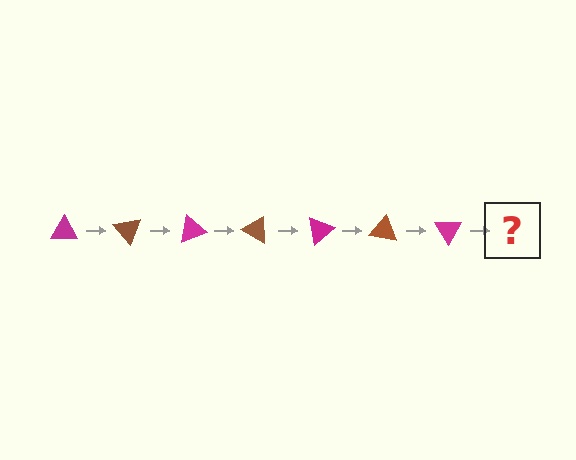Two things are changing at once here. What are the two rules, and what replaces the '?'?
The two rules are that it rotates 50 degrees each step and the color cycles through magenta and brown. The '?' should be a brown triangle, rotated 350 degrees from the start.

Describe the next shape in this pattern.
It should be a brown triangle, rotated 350 degrees from the start.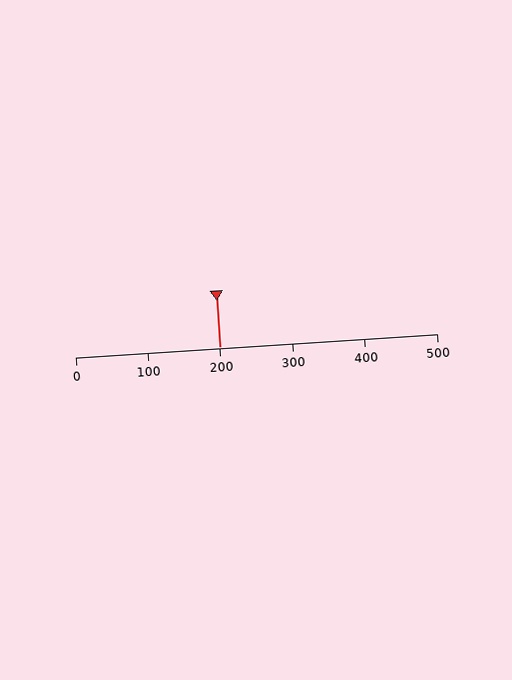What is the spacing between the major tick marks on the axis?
The major ticks are spaced 100 apart.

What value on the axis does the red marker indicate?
The marker indicates approximately 200.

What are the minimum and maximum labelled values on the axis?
The axis runs from 0 to 500.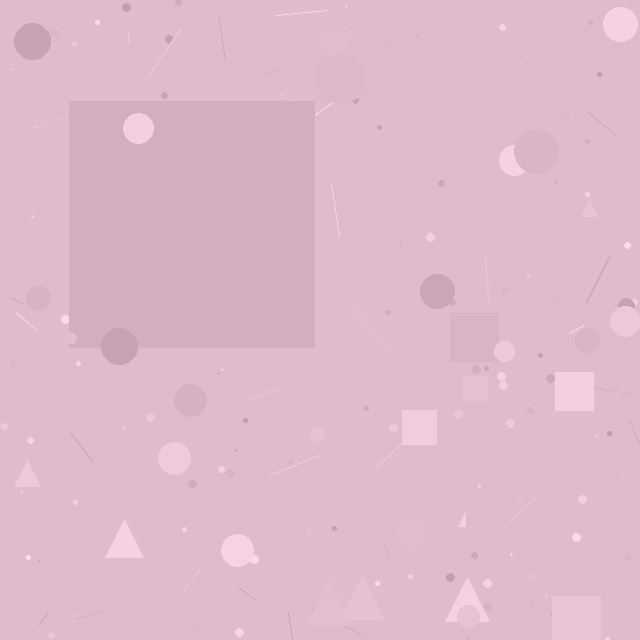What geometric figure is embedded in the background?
A square is embedded in the background.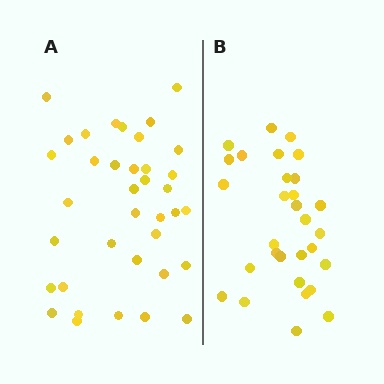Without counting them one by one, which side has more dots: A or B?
Region A (the left region) has more dots.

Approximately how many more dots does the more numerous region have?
Region A has roughly 8 or so more dots than region B.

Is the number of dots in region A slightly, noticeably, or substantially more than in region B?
Region A has only slightly more — the two regions are fairly close. The ratio is roughly 1.2 to 1.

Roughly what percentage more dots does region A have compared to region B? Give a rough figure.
About 25% more.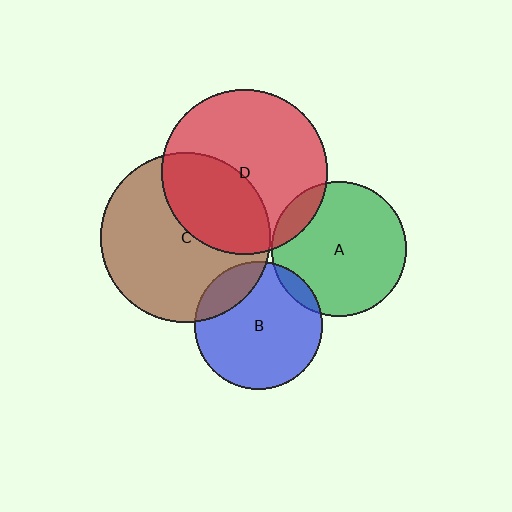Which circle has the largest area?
Circle C (brown).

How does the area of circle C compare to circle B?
Approximately 1.8 times.